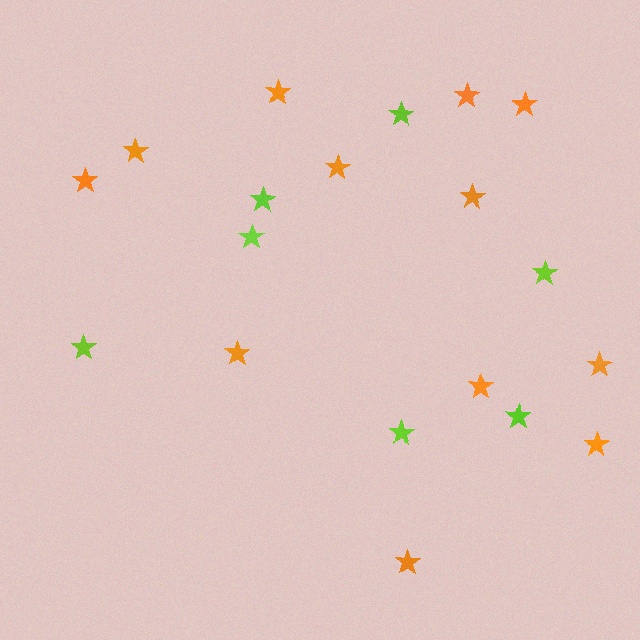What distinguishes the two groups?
There are 2 groups: one group of orange stars (12) and one group of lime stars (7).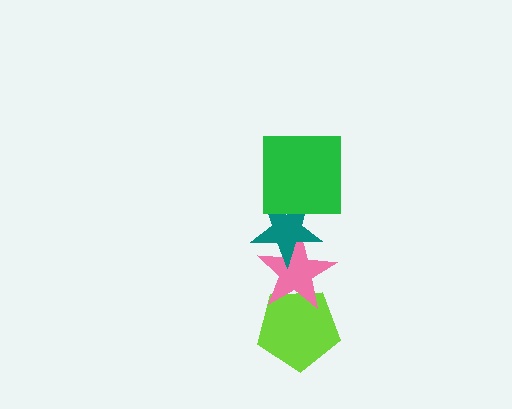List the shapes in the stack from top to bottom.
From top to bottom: the green square, the teal star, the pink star, the lime pentagon.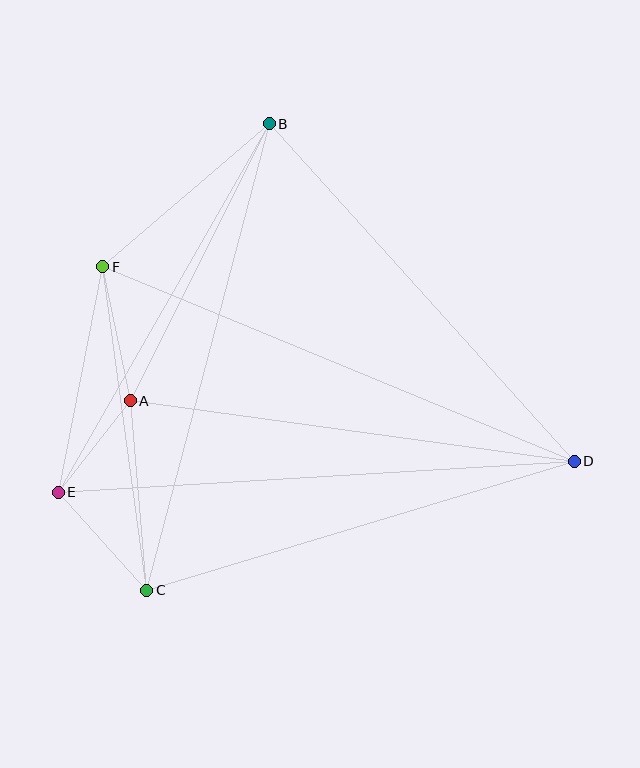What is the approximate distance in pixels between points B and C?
The distance between B and C is approximately 482 pixels.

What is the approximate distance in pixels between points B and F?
The distance between B and F is approximately 220 pixels.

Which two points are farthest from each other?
Points D and E are farthest from each other.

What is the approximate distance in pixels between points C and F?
The distance between C and F is approximately 327 pixels.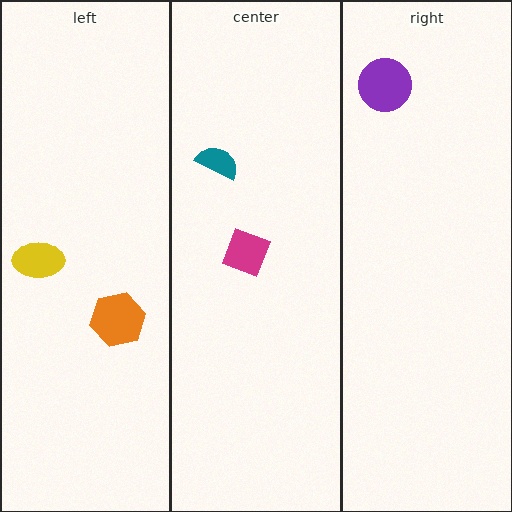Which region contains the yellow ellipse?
The left region.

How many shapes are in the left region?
2.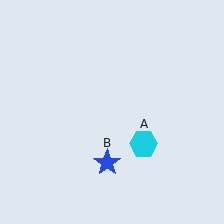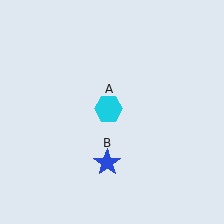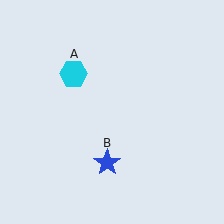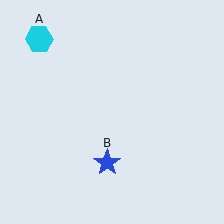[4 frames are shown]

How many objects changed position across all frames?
1 object changed position: cyan hexagon (object A).